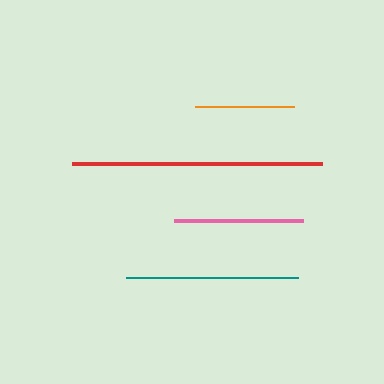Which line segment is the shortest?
The orange line is the shortest at approximately 98 pixels.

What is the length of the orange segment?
The orange segment is approximately 98 pixels long.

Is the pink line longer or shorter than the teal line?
The teal line is longer than the pink line.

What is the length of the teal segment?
The teal segment is approximately 172 pixels long.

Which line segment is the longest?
The red line is the longest at approximately 250 pixels.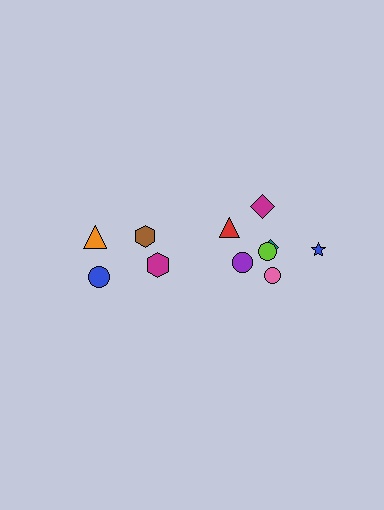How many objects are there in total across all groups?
There are 11 objects.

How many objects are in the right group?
There are 7 objects.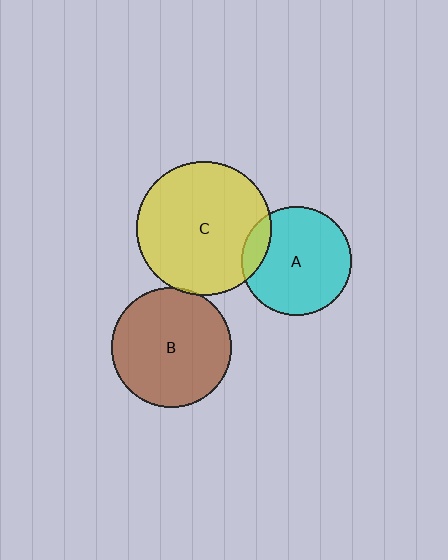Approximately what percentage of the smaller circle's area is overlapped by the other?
Approximately 15%.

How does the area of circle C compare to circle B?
Approximately 1.3 times.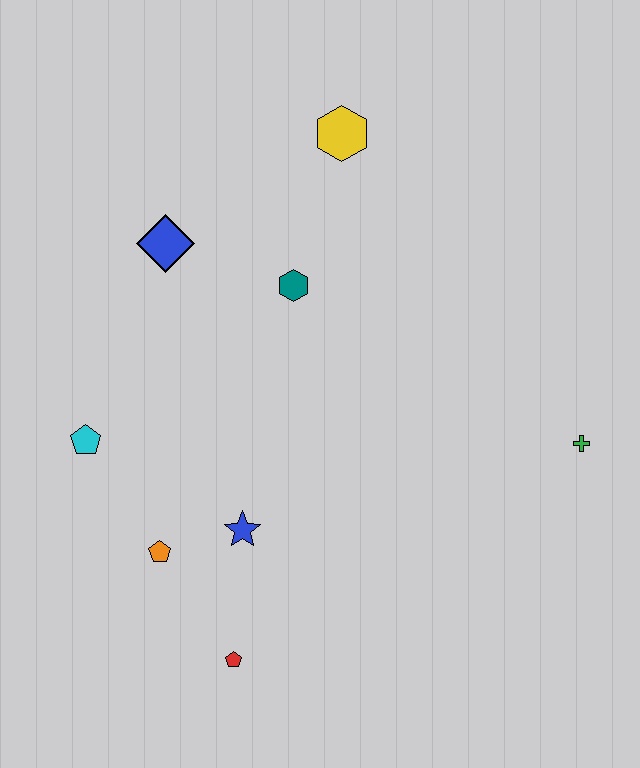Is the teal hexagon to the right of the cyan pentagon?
Yes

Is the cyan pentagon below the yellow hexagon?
Yes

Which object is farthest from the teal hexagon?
The red pentagon is farthest from the teal hexagon.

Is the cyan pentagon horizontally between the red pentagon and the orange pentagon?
No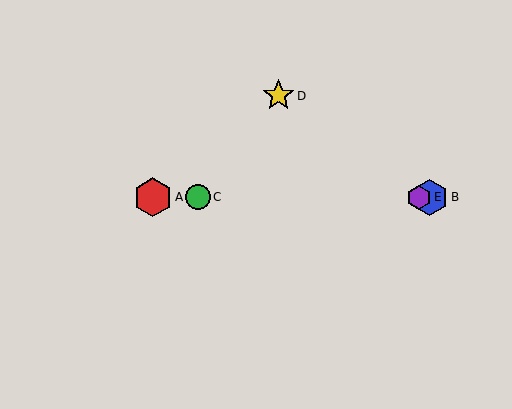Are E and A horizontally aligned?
Yes, both are at y≈197.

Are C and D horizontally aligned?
No, C is at y≈197 and D is at y≈96.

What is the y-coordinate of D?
Object D is at y≈96.